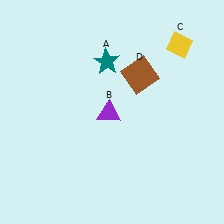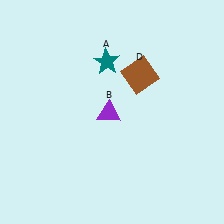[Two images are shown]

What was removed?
The yellow diamond (C) was removed in Image 2.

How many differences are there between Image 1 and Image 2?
There is 1 difference between the two images.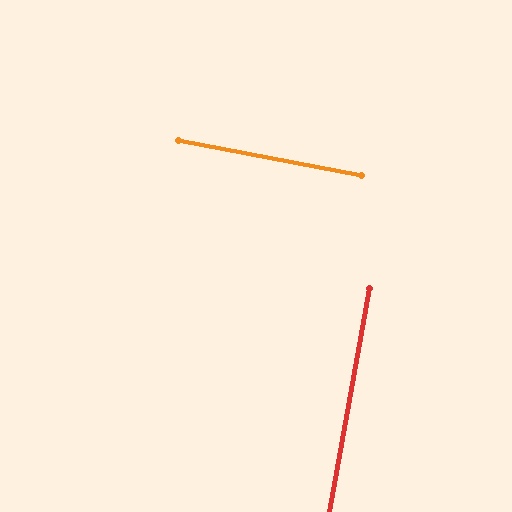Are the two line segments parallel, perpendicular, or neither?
Perpendicular — they meet at approximately 89°.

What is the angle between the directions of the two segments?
Approximately 89 degrees.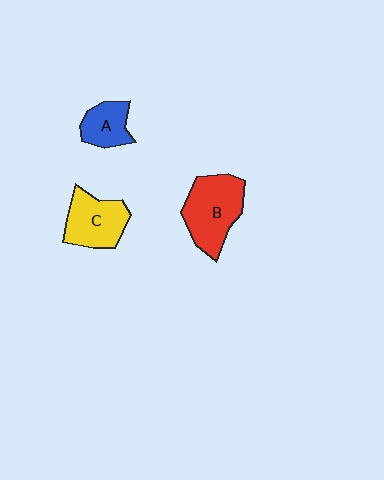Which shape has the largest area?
Shape B (red).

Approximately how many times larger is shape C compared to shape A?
Approximately 1.5 times.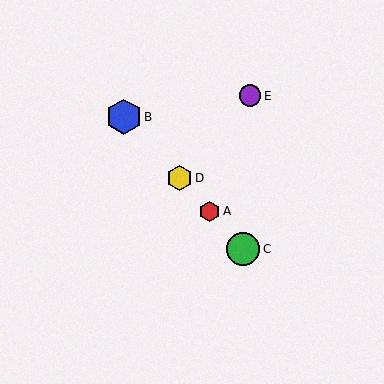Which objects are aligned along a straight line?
Objects A, B, C, D are aligned along a straight line.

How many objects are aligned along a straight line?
4 objects (A, B, C, D) are aligned along a straight line.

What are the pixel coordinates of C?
Object C is at (243, 249).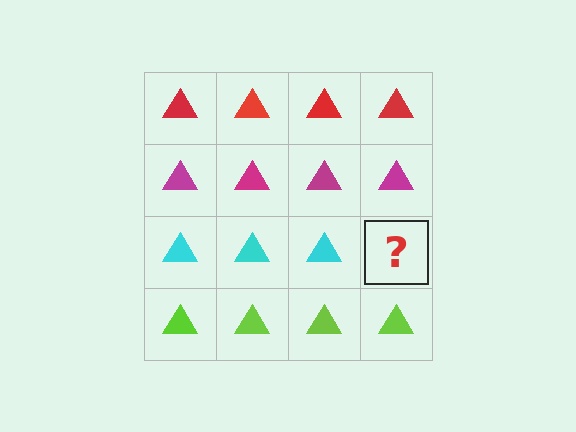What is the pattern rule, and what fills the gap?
The rule is that each row has a consistent color. The gap should be filled with a cyan triangle.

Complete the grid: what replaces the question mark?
The question mark should be replaced with a cyan triangle.